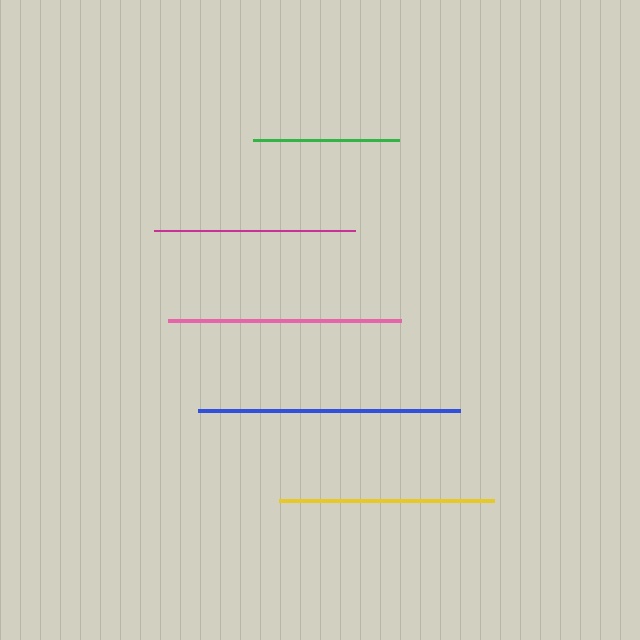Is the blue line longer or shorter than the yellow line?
The blue line is longer than the yellow line.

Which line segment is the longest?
The blue line is the longest at approximately 262 pixels.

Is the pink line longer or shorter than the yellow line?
The pink line is longer than the yellow line.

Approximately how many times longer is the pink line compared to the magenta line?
The pink line is approximately 1.2 times the length of the magenta line.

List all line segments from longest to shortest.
From longest to shortest: blue, pink, yellow, magenta, green.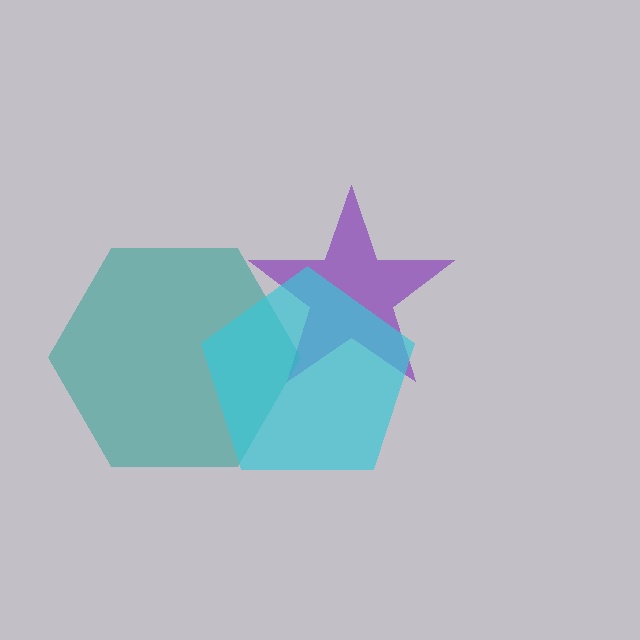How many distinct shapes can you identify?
There are 3 distinct shapes: a purple star, a teal hexagon, a cyan pentagon.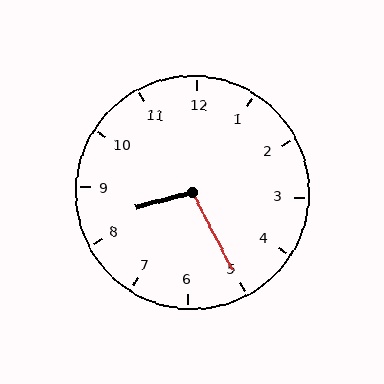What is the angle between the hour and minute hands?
Approximately 102 degrees.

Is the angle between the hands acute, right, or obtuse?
It is obtuse.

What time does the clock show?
8:25.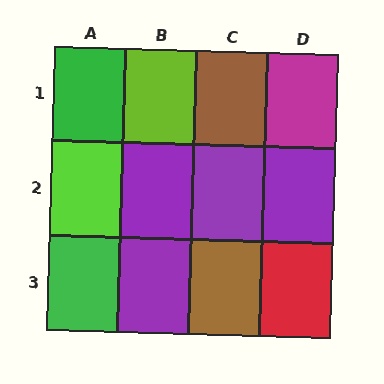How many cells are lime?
2 cells are lime.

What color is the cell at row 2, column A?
Lime.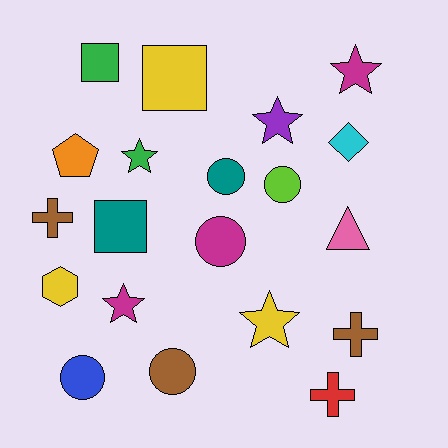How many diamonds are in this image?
There is 1 diamond.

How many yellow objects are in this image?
There are 3 yellow objects.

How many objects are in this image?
There are 20 objects.